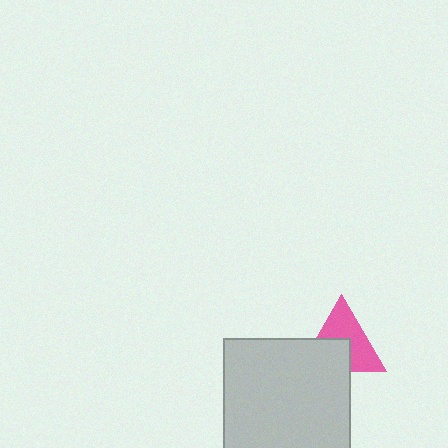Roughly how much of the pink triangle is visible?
About half of it is visible (roughly 57%).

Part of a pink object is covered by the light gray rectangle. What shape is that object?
It is a triangle.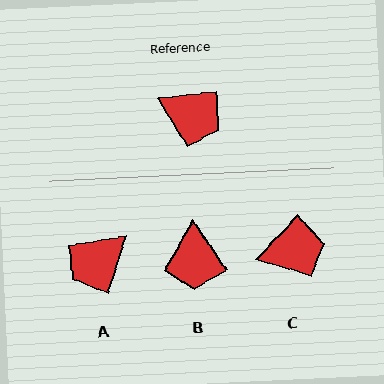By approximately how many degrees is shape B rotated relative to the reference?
Approximately 61 degrees clockwise.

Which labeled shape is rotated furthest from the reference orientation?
A, about 113 degrees away.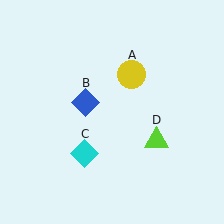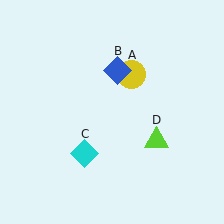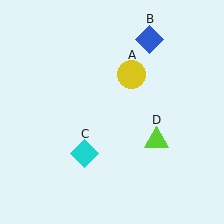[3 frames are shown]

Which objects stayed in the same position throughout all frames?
Yellow circle (object A) and cyan diamond (object C) and lime triangle (object D) remained stationary.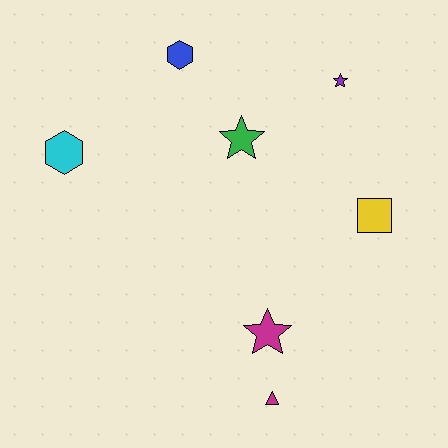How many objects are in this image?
There are 7 objects.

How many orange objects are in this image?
There are no orange objects.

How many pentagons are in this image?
There are no pentagons.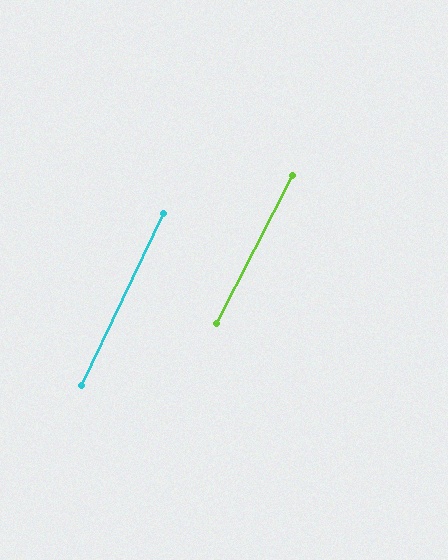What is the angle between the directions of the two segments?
Approximately 2 degrees.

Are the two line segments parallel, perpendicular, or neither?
Parallel — their directions differ by only 1.8°.